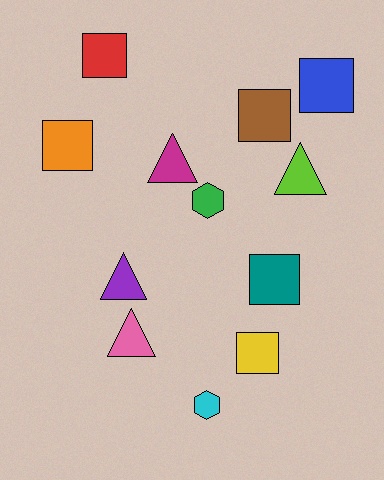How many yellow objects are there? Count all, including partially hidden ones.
There is 1 yellow object.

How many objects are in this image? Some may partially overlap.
There are 12 objects.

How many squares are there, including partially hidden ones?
There are 6 squares.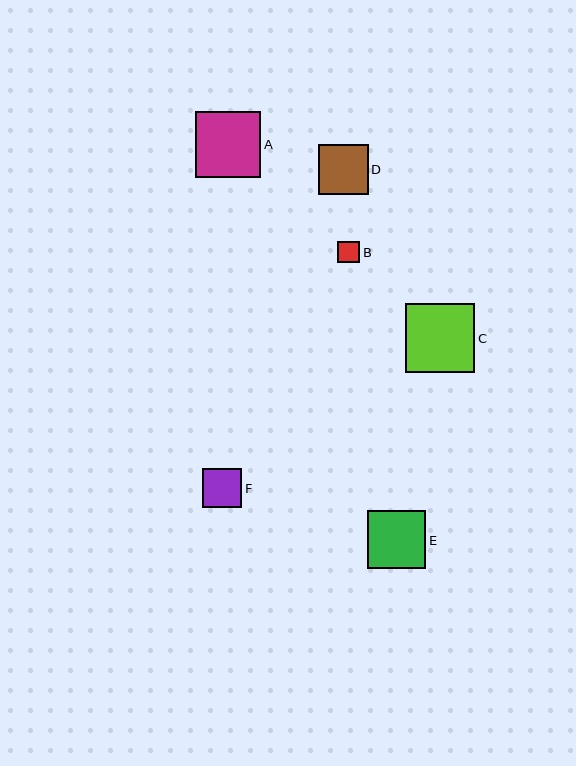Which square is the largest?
Square C is the largest with a size of approximately 69 pixels.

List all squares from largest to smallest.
From largest to smallest: C, A, E, D, F, B.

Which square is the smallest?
Square B is the smallest with a size of approximately 22 pixels.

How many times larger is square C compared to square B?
Square C is approximately 3.2 times the size of square B.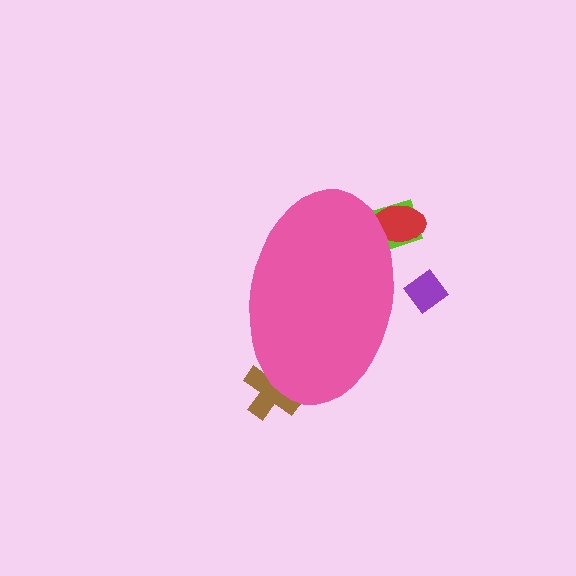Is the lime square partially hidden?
Yes, the lime square is partially hidden behind the pink ellipse.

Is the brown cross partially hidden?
Yes, the brown cross is partially hidden behind the pink ellipse.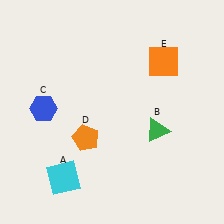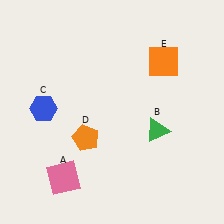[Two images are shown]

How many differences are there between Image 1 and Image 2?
There is 1 difference between the two images.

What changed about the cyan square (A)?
In Image 1, A is cyan. In Image 2, it changed to pink.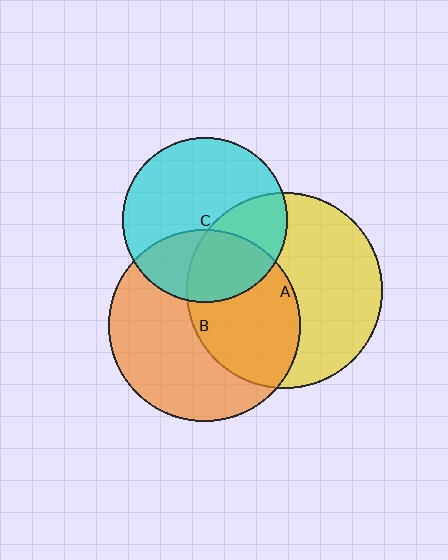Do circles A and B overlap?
Yes.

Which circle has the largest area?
Circle A (yellow).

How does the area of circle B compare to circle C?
Approximately 1.4 times.